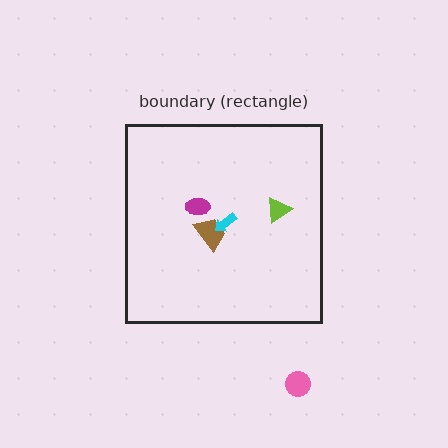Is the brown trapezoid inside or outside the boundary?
Inside.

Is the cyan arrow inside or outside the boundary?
Inside.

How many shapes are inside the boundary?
4 inside, 1 outside.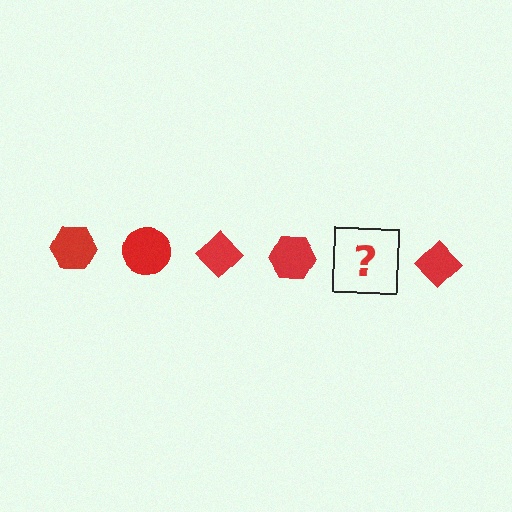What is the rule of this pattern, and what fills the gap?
The rule is that the pattern cycles through hexagon, circle, diamond shapes in red. The gap should be filled with a red circle.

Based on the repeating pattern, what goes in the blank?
The blank should be a red circle.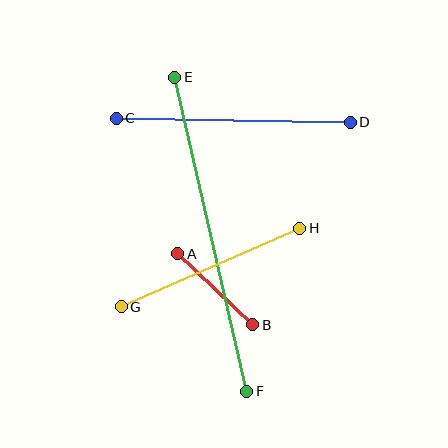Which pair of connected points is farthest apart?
Points E and F are farthest apart.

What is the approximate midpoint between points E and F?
The midpoint is at approximately (211, 234) pixels.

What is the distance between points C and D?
The distance is approximately 234 pixels.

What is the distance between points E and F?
The distance is approximately 322 pixels.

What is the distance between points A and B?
The distance is approximately 104 pixels.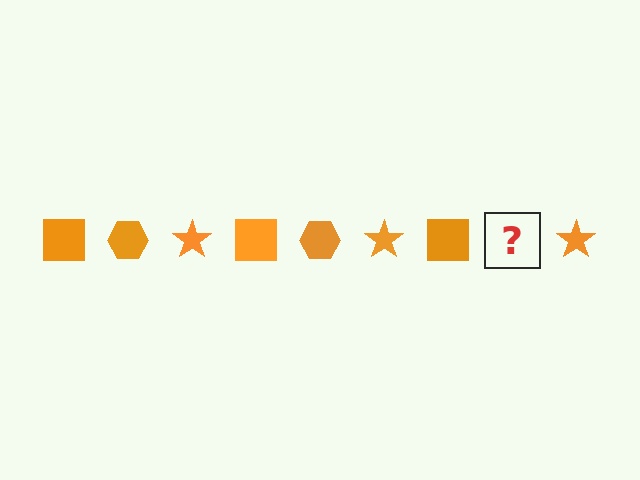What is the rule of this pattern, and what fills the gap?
The rule is that the pattern cycles through square, hexagon, star shapes in orange. The gap should be filled with an orange hexagon.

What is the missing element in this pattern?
The missing element is an orange hexagon.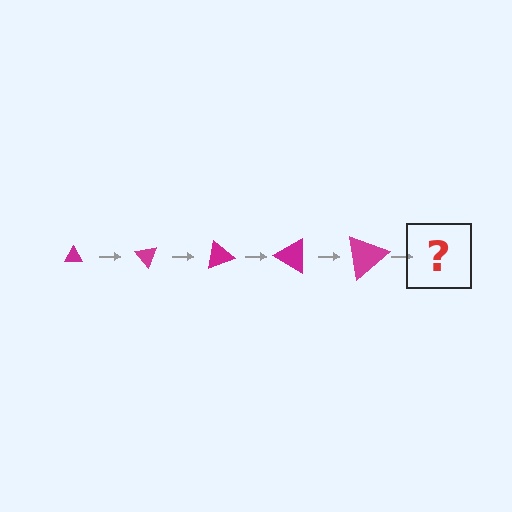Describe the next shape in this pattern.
It should be a triangle, larger than the previous one and rotated 250 degrees from the start.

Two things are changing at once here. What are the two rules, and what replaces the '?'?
The two rules are that the triangle grows larger each step and it rotates 50 degrees each step. The '?' should be a triangle, larger than the previous one and rotated 250 degrees from the start.